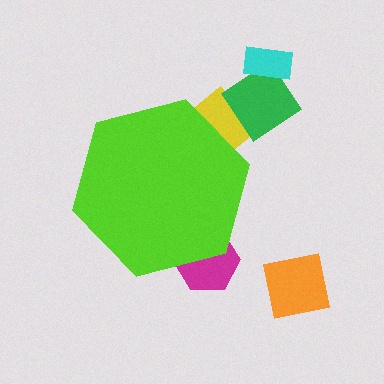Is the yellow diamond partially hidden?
Yes, the yellow diamond is partially hidden behind the lime hexagon.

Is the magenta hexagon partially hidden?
Yes, the magenta hexagon is partially hidden behind the lime hexagon.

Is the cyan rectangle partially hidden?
No, the cyan rectangle is fully visible.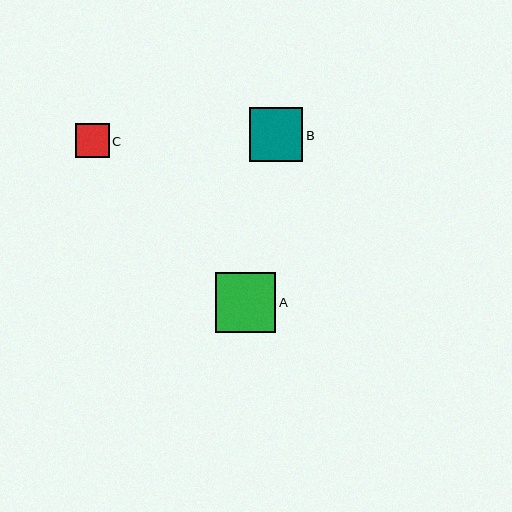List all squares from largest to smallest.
From largest to smallest: A, B, C.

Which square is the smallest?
Square C is the smallest with a size of approximately 34 pixels.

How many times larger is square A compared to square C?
Square A is approximately 1.8 times the size of square C.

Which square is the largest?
Square A is the largest with a size of approximately 60 pixels.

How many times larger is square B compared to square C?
Square B is approximately 1.6 times the size of square C.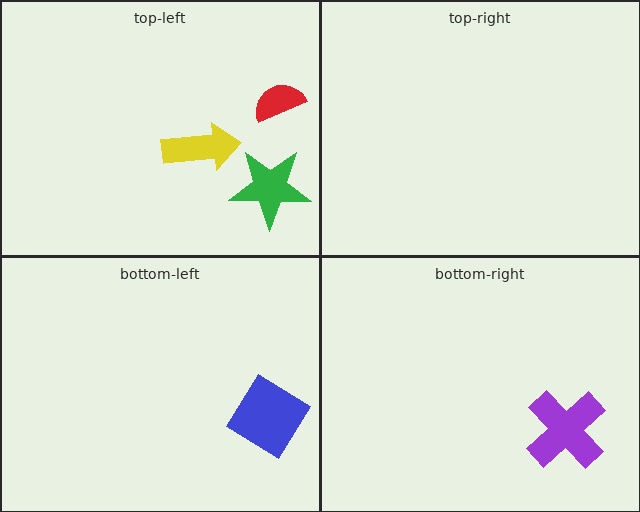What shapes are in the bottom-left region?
The blue diamond.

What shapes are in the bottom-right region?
The purple cross.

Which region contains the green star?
The top-left region.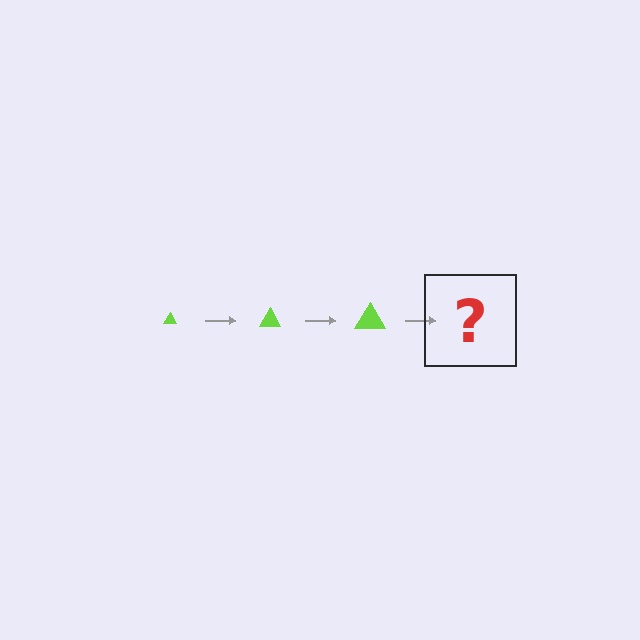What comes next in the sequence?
The next element should be a lime triangle, larger than the previous one.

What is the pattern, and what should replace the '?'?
The pattern is that the triangle gets progressively larger each step. The '?' should be a lime triangle, larger than the previous one.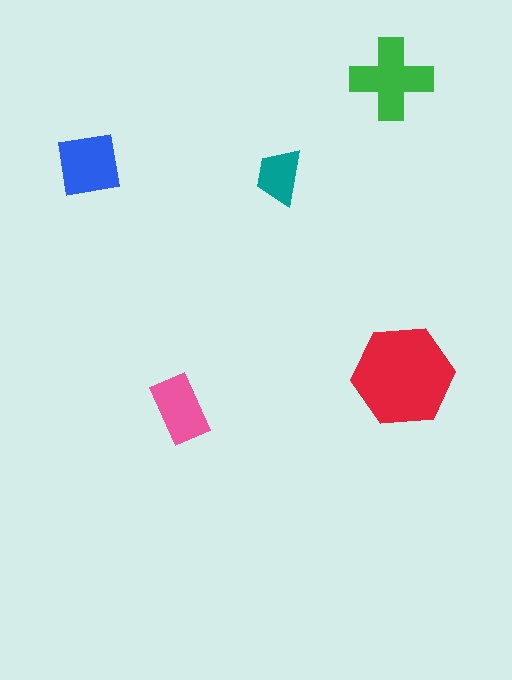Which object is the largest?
The red hexagon.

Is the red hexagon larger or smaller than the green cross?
Larger.